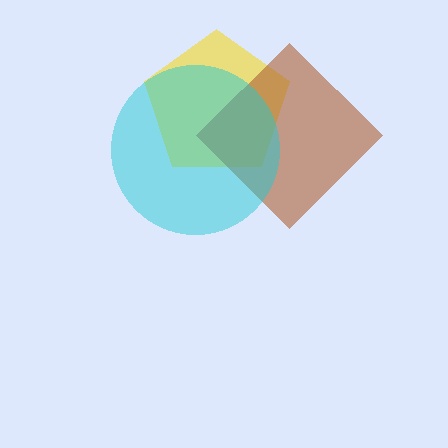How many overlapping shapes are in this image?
There are 3 overlapping shapes in the image.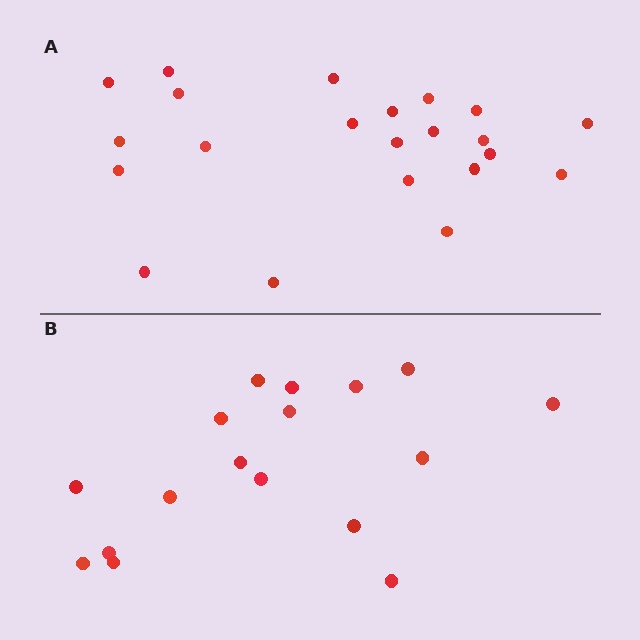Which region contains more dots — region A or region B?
Region A (the top region) has more dots.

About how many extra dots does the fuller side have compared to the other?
Region A has about 5 more dots than region B.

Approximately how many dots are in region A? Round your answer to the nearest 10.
About 20 dots. (The exact count is 22, which rounds to 20.)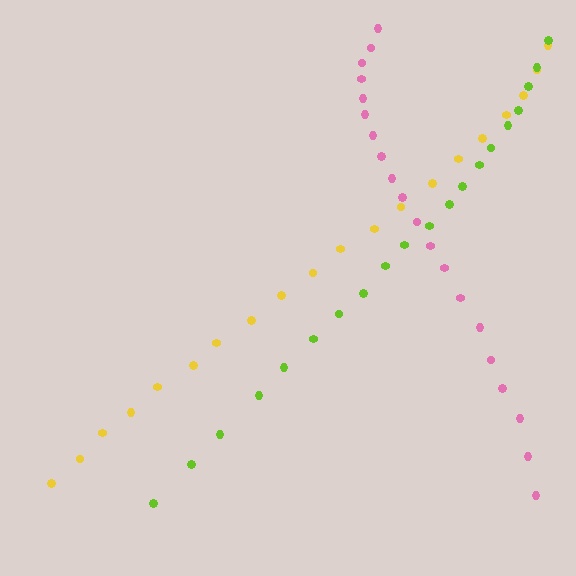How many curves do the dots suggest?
There are 3 distinct paths.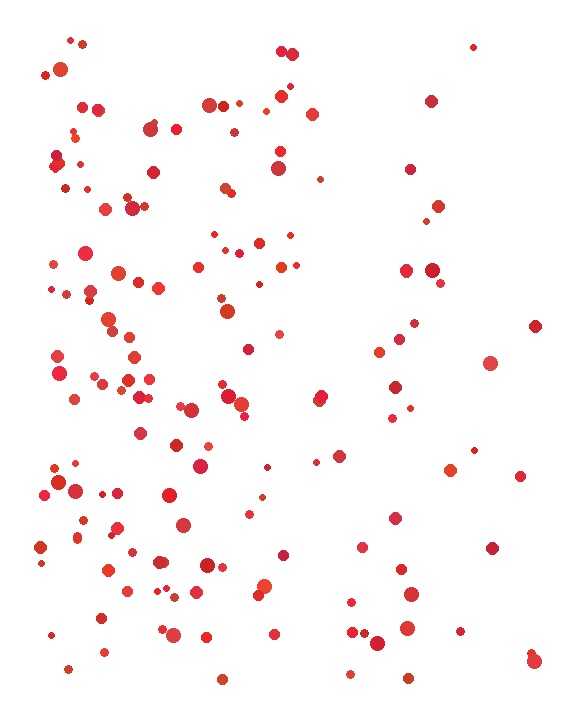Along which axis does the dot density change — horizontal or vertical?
Horizontal.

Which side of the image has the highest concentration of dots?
The left.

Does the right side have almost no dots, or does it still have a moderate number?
Still a moderate number, just noticeably fewer than the left.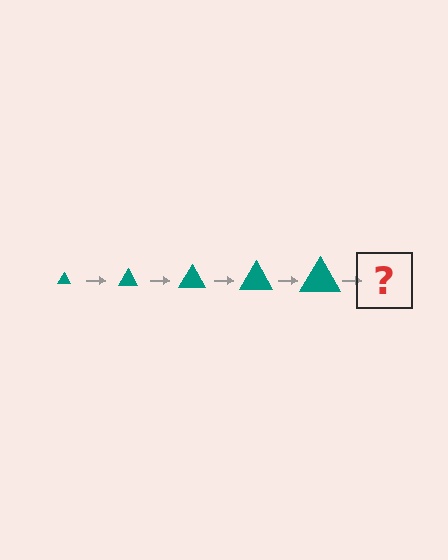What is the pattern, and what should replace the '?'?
The pattern is that the triangle gets progressively larger each step. The '?' should be a teal triangle, larger than the previous one.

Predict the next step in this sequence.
The next step is a teal triangle, larger than the previous one.